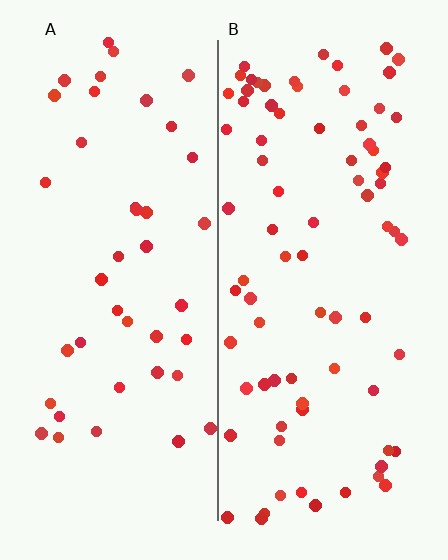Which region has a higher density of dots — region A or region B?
B (the right).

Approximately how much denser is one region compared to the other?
Approximately 1.9× — region B over region A.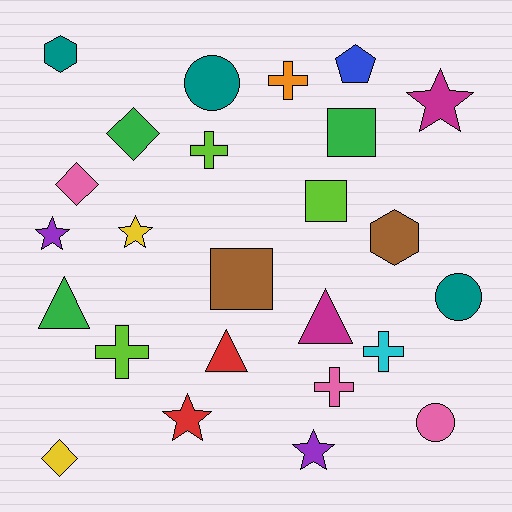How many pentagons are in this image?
There is 1 pentagon.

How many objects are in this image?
There are 25 objects.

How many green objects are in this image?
There are 3 green objects.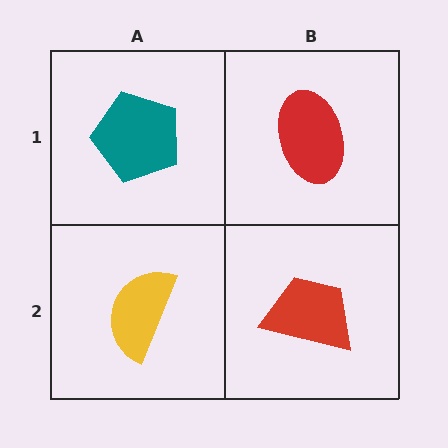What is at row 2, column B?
A red trapezoid.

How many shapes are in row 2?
2 shapes.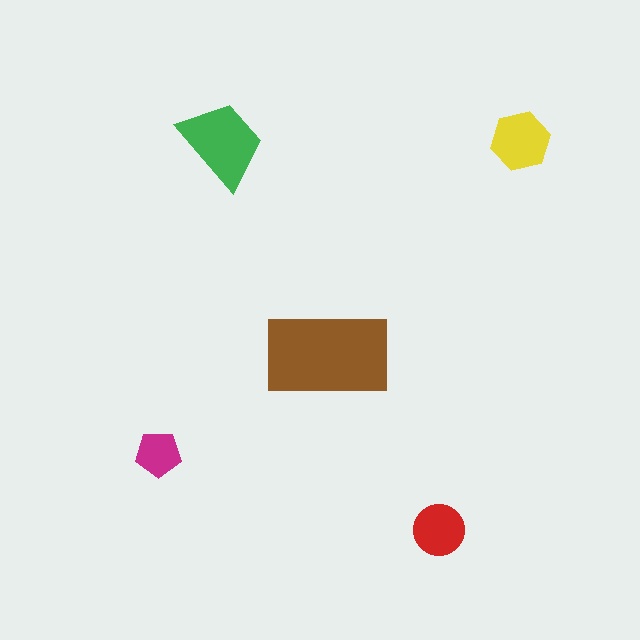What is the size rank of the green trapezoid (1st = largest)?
2nd.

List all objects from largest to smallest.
The brown rectangle, the green trapezoid, the yellow hexagon, the red circle, the magenta pentagon.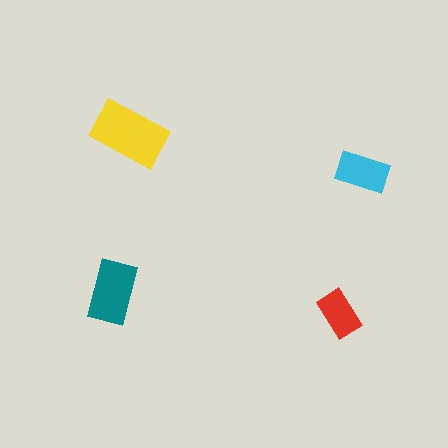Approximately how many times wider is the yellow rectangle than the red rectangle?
About 1.5 times wider.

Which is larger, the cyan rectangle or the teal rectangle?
The teal one.